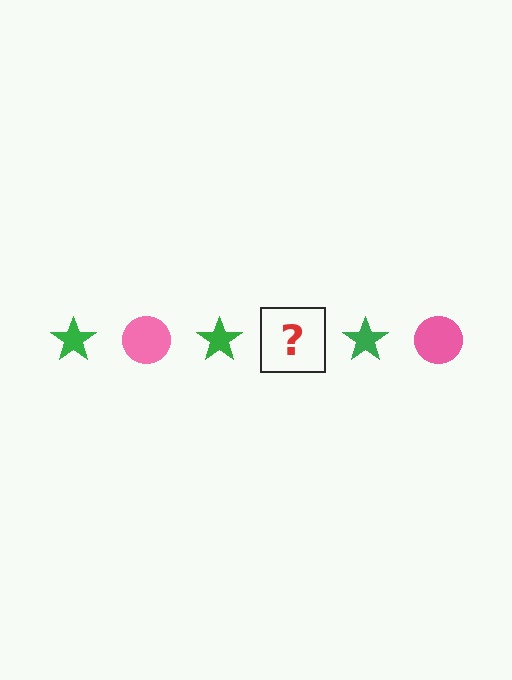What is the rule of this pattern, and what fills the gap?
The rule is that the pattern alternates between green star and pink circle. The gap should be filled with a pink circle.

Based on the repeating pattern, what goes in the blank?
The blank should be a pink circle.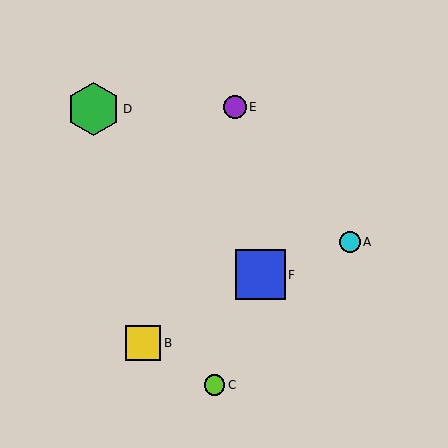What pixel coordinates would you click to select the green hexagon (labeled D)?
Click at (93, 109) to select the green hexagon D.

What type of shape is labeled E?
Shape E is a purple circle.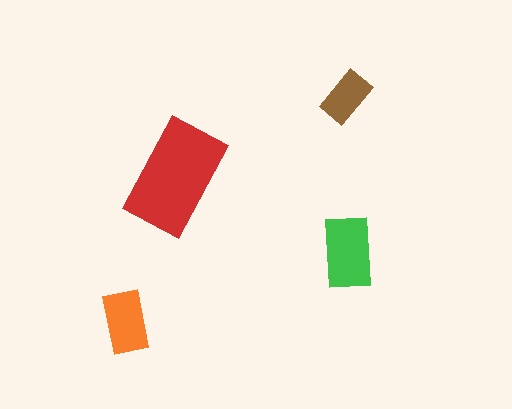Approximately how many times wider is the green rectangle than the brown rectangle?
About 1.5 times wider.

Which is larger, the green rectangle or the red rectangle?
The red one.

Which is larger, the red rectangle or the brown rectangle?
The red one.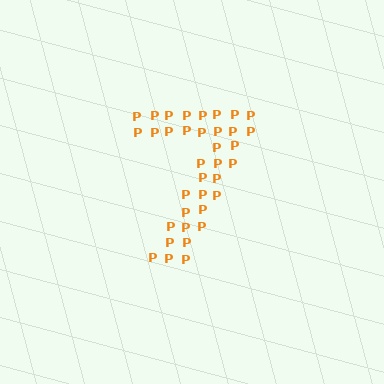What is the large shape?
The large shape is the digit 7.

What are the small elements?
The small elements are letter P's.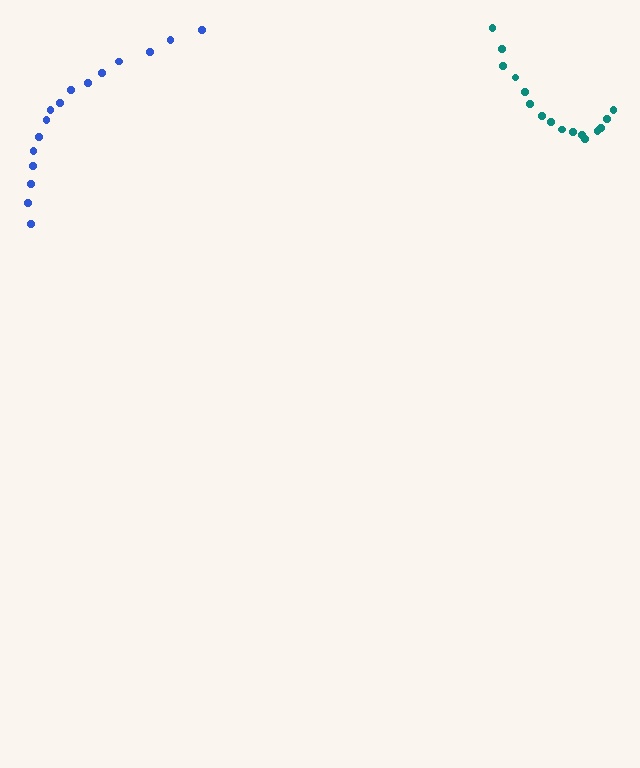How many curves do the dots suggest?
There are 2 distinct paths.